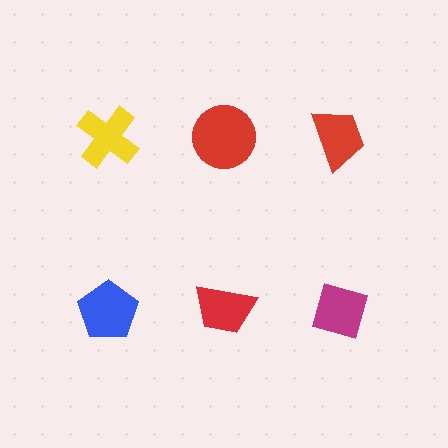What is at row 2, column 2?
A red trapezoid.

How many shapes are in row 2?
3 shapes.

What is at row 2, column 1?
A blue pentagon.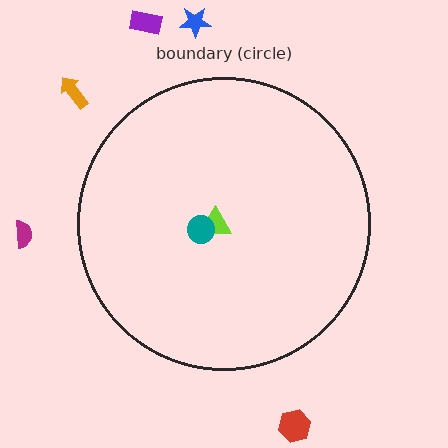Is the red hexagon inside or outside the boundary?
Outside.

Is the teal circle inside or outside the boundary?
Inside.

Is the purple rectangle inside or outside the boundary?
Outside.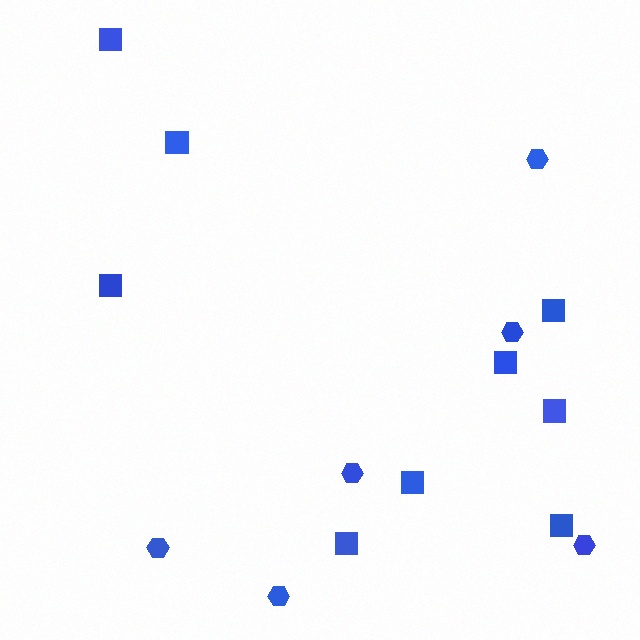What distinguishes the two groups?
There are 2 groups: one group of hexagons (6) and one group of squares (9).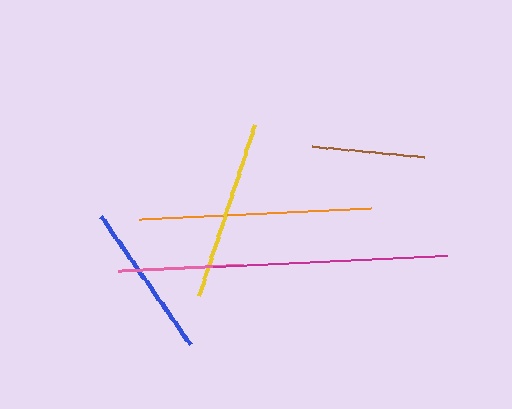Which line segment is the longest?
The magenta line is the longest at approximately 234 pixels.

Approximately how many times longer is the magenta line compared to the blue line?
The magenta line is approximately 1.5 times the length of the blue line.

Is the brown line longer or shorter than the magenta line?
The magenta line is longer than the brown line.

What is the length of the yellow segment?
The yellow segment is approximately 180 pixels long.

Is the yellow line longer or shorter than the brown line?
The yellow line is longer than the brown line.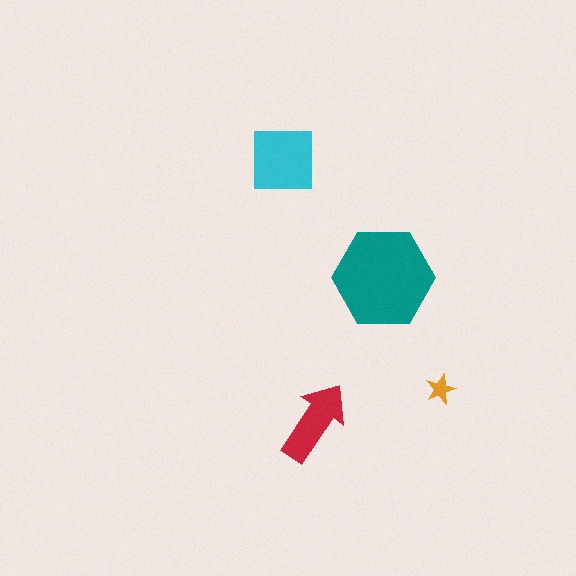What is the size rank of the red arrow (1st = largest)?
3rd.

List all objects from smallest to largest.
The orange star, the red arrow, the cyan square, the teal hexagon.